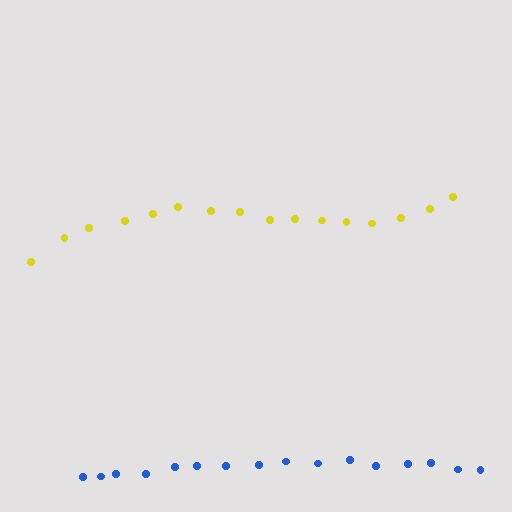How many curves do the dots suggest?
There are 2 distinct paths.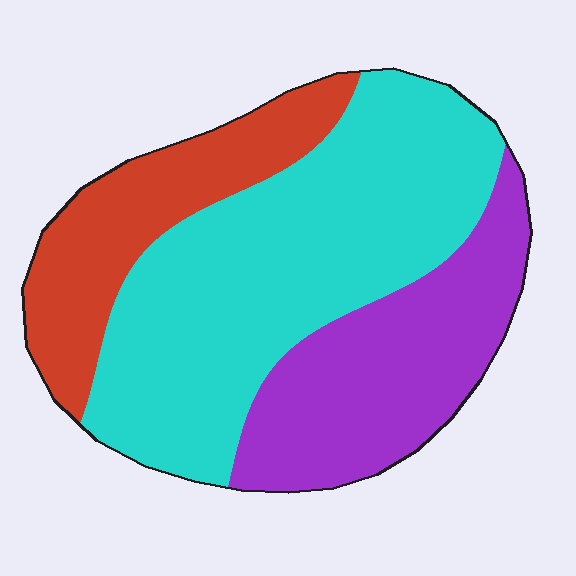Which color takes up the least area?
Red, at roughly 20%.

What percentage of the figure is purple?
Purple takes up about one quarter (1/4) of the figure.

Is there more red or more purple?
Purple.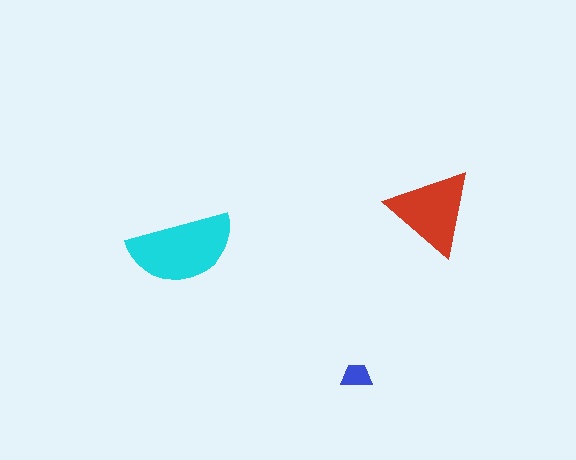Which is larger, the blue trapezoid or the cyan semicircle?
The cyan semicircle.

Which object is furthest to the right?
The red triangle is rightmost.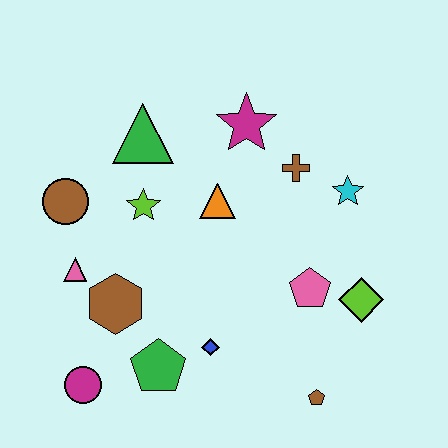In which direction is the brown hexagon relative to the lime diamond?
The brown hexagon is to the left of the lime diamond.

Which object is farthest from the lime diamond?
The brown circle is farthest from the lime diamond.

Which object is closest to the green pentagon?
The blue diamond is closest to the green pentagon.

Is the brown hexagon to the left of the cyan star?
Yes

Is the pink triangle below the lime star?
Yes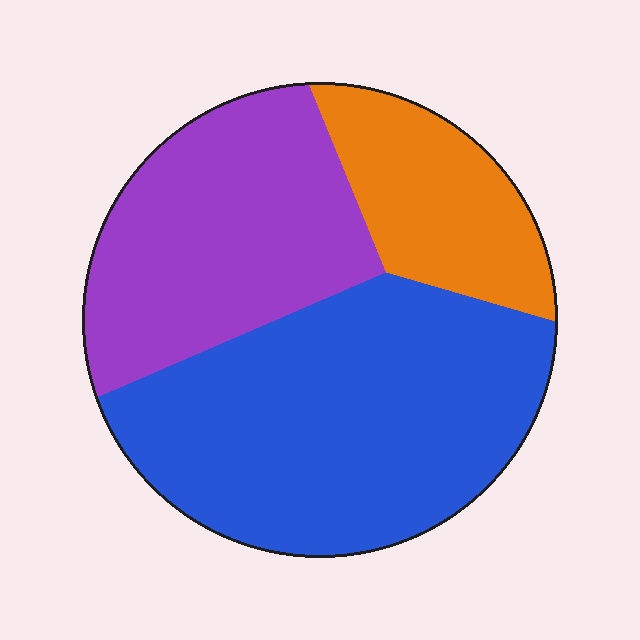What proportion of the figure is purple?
Purple covers about 35% of the figure.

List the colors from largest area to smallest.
From largest to smallest: blue, purple, orange.